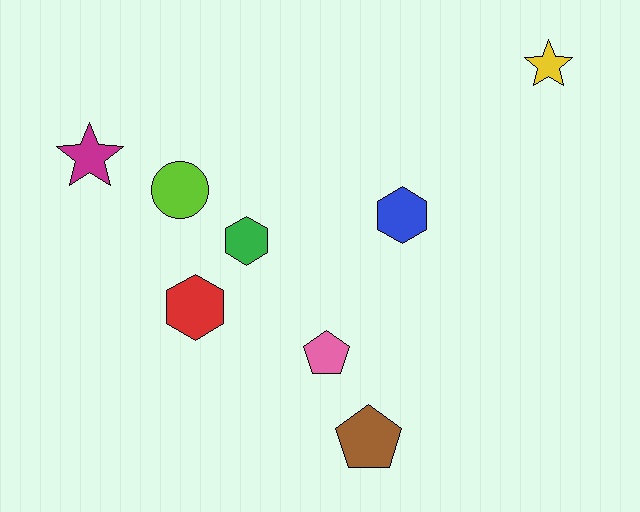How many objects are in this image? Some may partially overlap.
There are 8 objects.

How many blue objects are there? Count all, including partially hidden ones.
There is 1 blue object.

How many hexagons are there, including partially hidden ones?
There are 3 hexagons.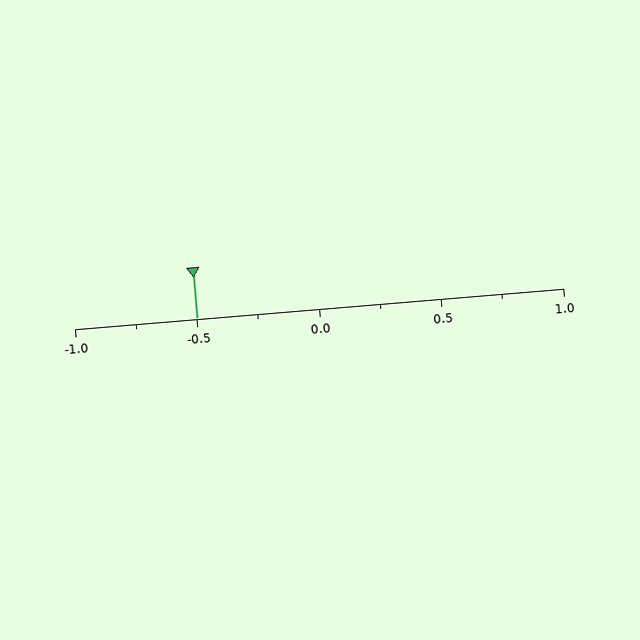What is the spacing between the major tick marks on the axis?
The major ticks are spaced 0.5 apart.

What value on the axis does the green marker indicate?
The marker indicates approximately -0.5.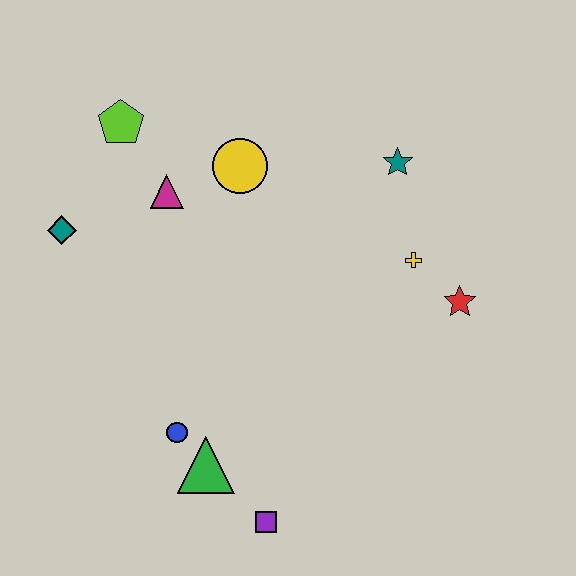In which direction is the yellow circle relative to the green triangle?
The yellow circle is above the green triangle.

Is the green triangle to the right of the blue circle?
Yes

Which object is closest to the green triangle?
The blue circle is closest to the green triangle.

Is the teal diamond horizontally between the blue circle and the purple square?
No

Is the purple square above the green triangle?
No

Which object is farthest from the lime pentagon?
The purple square is farthest from the lime pentagon.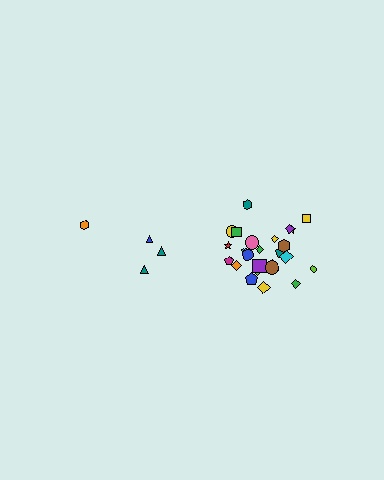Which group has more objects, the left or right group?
The right group.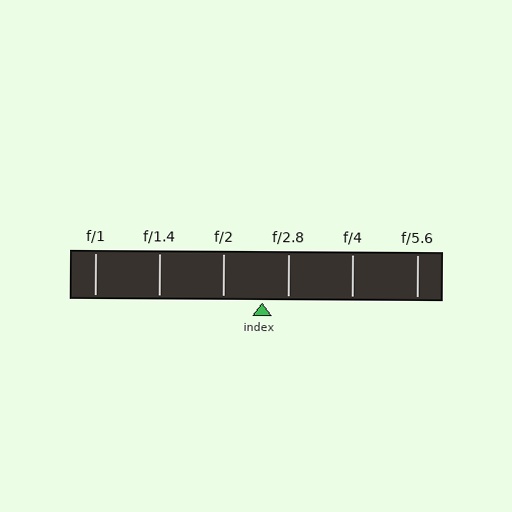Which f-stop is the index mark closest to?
The index mark is closest to f/2.8.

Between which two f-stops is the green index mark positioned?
The index mark is between f/2 and f/2.8.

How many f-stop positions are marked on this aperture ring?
There are 6 f-stop positions marked.